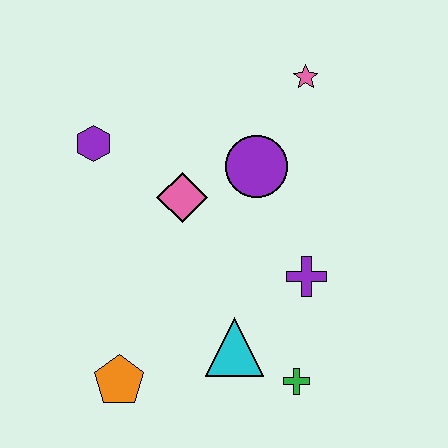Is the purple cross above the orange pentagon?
Yes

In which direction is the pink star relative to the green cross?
The pink star is above the green cross.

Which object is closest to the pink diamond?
The purple circle is closest to the pink diamond.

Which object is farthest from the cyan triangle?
The pink star is farthest from the cyan triangle.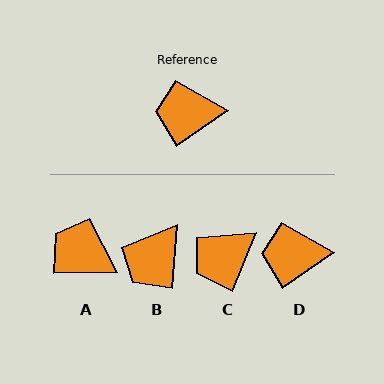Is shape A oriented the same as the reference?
No, it is off by about 34 degrees.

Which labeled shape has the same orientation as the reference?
D.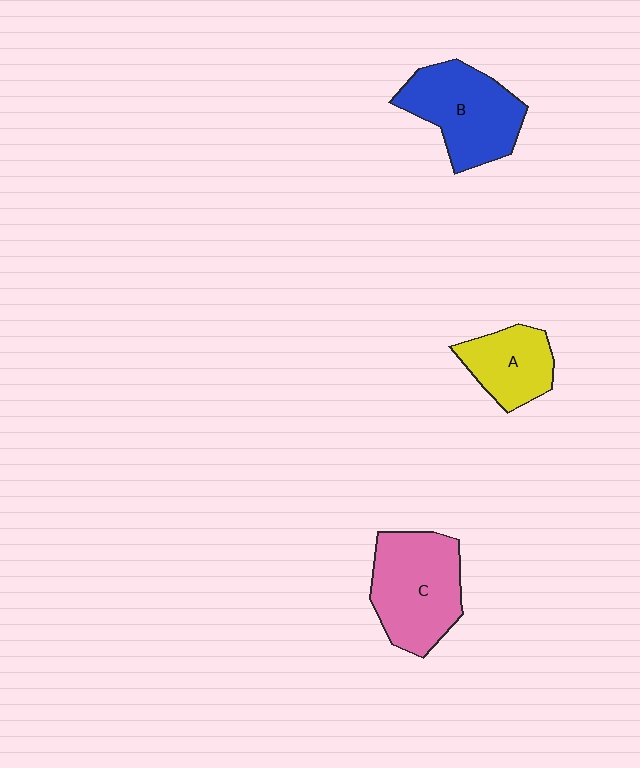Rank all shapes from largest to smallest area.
From largest to smallest: C (pink), B (blue), A (yellow).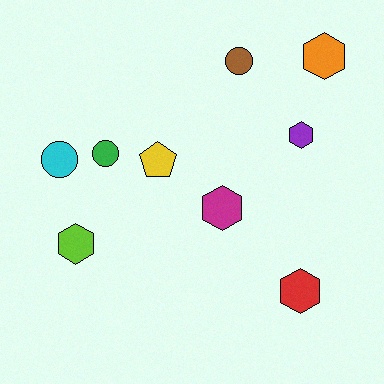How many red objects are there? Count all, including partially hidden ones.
There is 1 red object.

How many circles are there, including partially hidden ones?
There are 3 circles.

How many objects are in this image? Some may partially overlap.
There are 9 objects.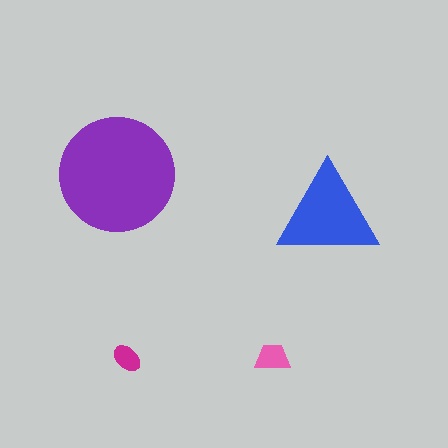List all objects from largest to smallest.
The purple circle, the blue triangle, the pink trapezoid, the magenta ellipse.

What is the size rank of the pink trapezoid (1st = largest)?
3rd.